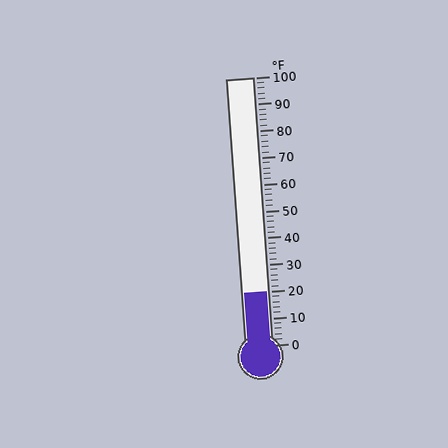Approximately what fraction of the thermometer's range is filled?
The thermometer is filled to approximately 20% of its range.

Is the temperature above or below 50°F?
The temperature is below 50°F.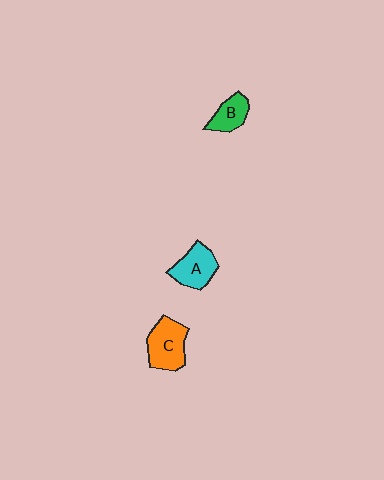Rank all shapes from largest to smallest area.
From largest to smallest: C (orange), A (cyan), B (green).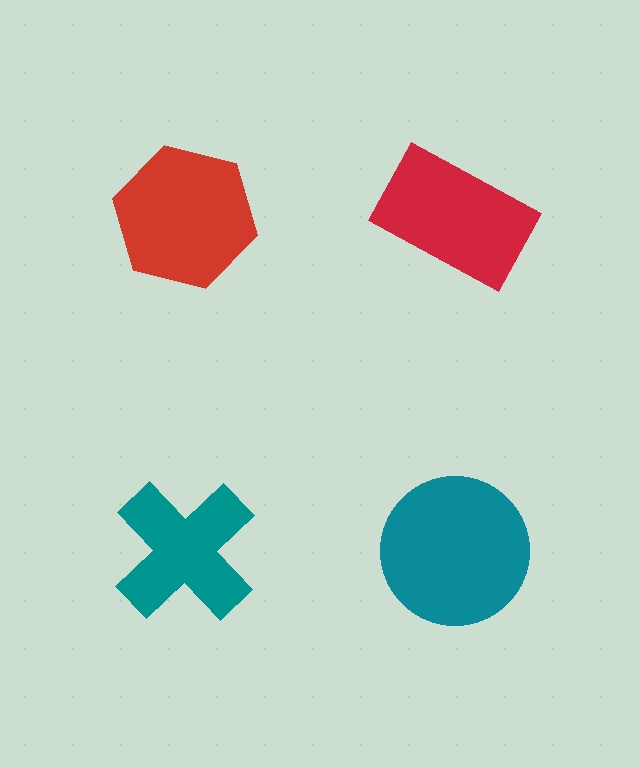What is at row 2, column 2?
A teal circle.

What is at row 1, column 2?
A red rectangle.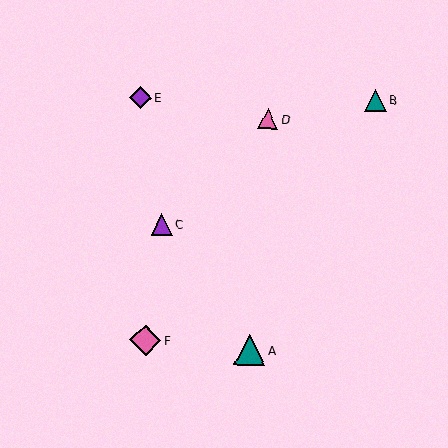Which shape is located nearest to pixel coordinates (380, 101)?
The teal triangle (labeled B) at (375, 100) is nearest to that location.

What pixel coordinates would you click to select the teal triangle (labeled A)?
Click at (250, 350) to select the teal triangle A.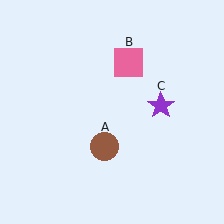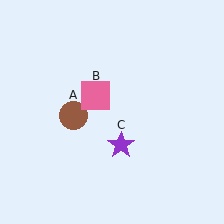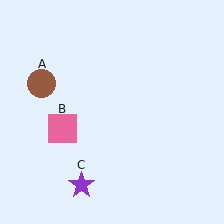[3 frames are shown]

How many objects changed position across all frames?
3 objects changed position: brown circle (object A), pink square (object B), purple star (object C).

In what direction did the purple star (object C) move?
The purple star (object C) moved down and to the left.